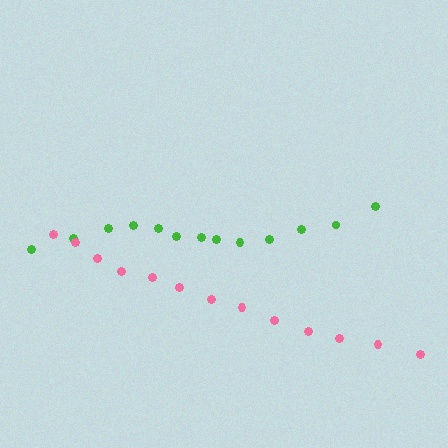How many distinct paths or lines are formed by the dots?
There are 2 distinct paths.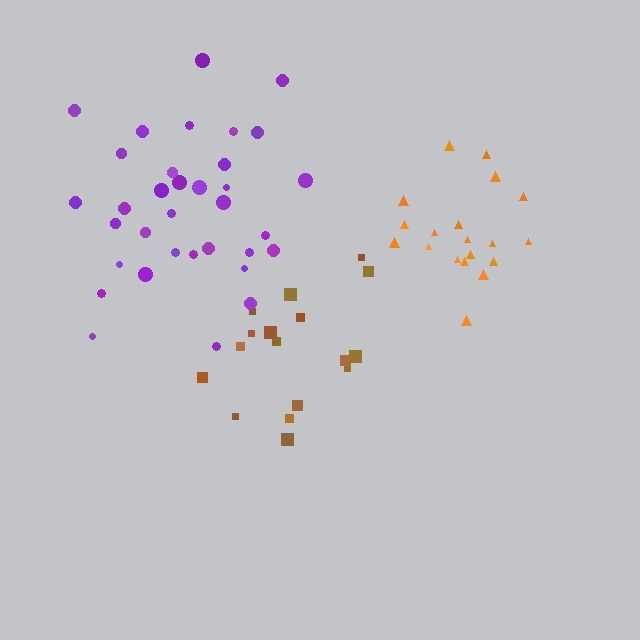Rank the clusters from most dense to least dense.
orange, purple, brown.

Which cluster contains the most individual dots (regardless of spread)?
Purple (34).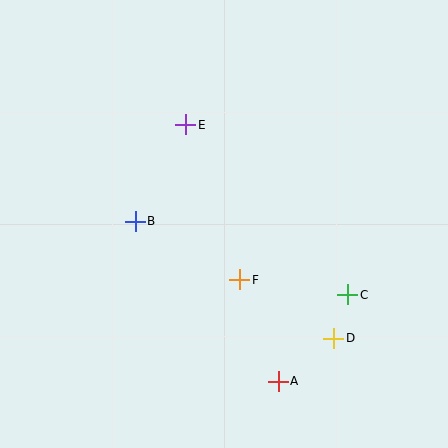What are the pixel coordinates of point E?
Point E is at (186, 125).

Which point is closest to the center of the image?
Point F at (240, 280) is closest to the center.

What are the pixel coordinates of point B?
Point B is at (135, 221).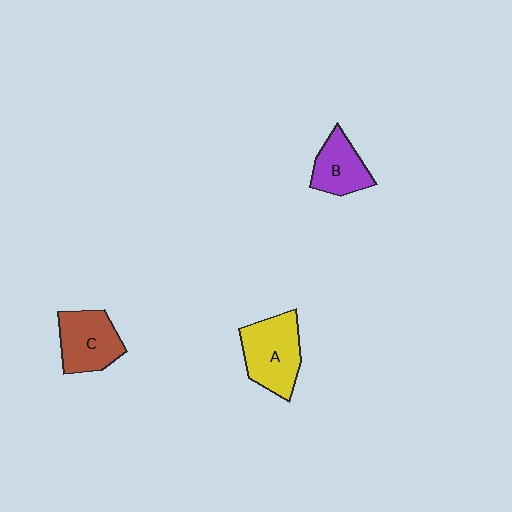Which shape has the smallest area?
Shape B (purple).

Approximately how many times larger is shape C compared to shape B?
Approximately 1.2 times.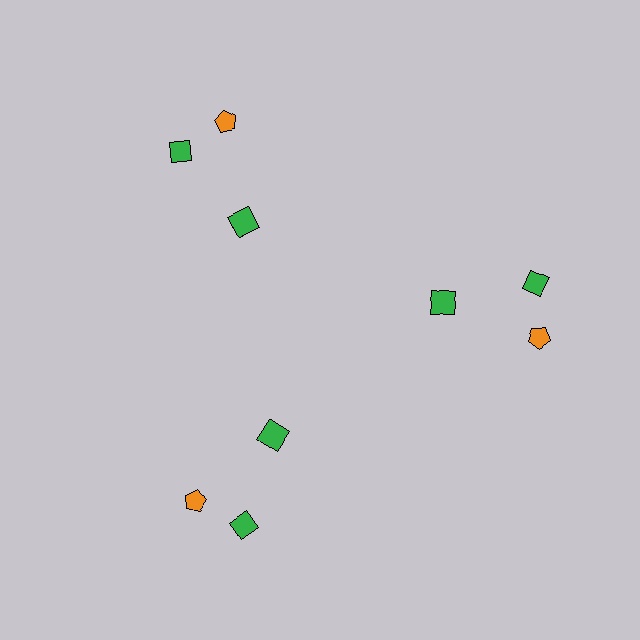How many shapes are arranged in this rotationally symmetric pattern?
There are 9 shapes, arranged in 3 groups of 3.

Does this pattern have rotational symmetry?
Yes, this pattern has 3-fold rotational symmetry. It looks the same after rotating 120 degrees around the center.